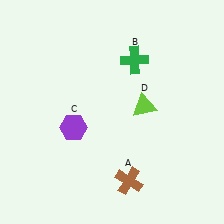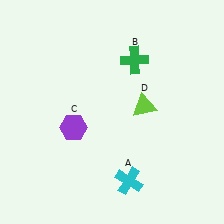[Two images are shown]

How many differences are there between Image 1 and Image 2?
There is 1 difference between the two images.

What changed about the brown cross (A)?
In Image 1, A is brown. In Image 2, it changed to cyan.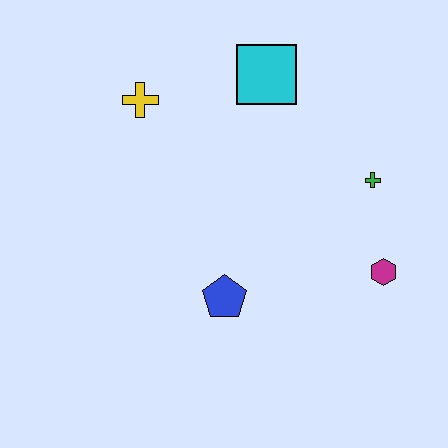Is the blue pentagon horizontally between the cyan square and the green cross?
No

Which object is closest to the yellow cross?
The cyan square is closest to the yellow cross.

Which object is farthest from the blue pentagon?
The cyan square is farthest from the blue pentagon.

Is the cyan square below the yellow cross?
No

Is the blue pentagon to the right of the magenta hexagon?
No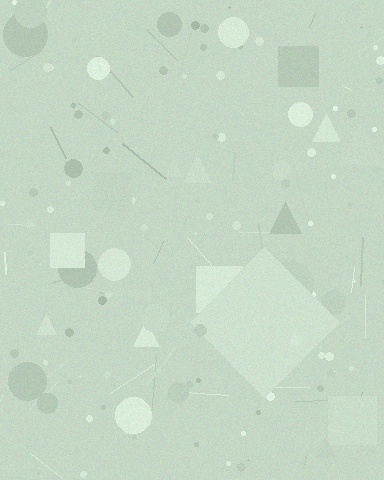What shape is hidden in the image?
A diamond is hidden in the image.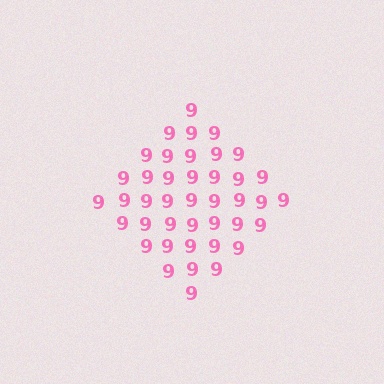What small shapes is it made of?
It is made of small digit 9's.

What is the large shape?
The large shape is a diamond.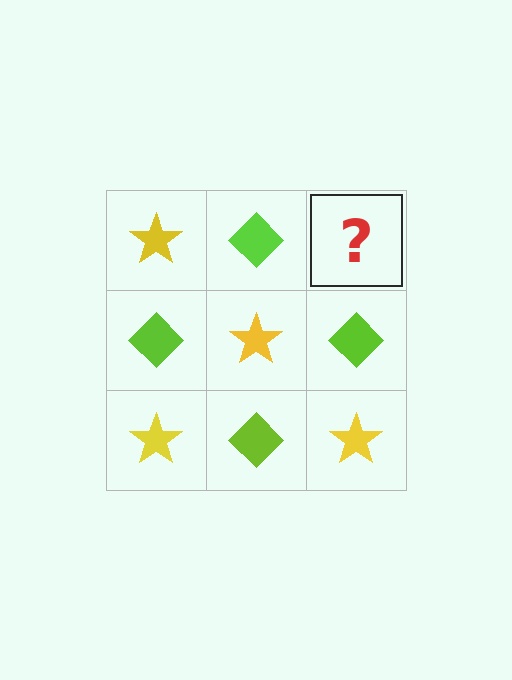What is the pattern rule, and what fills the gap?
The rule is that it alternates yellow star and lime diamond in a checkerboard pattern. The gap should be filled with a yellow star.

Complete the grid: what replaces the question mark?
The question mark should be replaced with a yellow star.